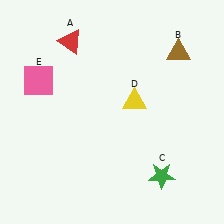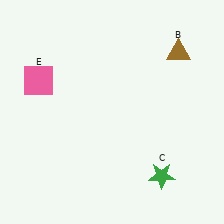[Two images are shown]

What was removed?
The red triangle (A), the yellow triangle (D) were removed in Image 2.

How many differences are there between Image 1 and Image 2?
There are 2 differences between the two images.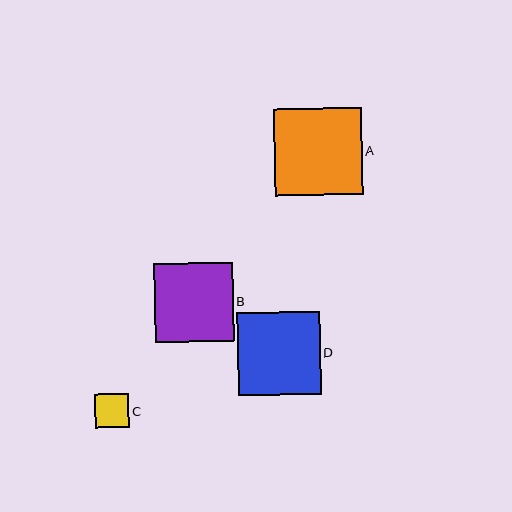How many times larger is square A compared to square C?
Square A is approximately 2.6 times the size of square C.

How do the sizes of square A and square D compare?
Square A and square D are approximately the same size.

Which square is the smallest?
Square C is the smallest with a size of approximately 34 pixels.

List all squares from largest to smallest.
From largest to smallest: A, D, B, C.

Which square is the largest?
Square A is the largest with a size of approximately 88 pixels.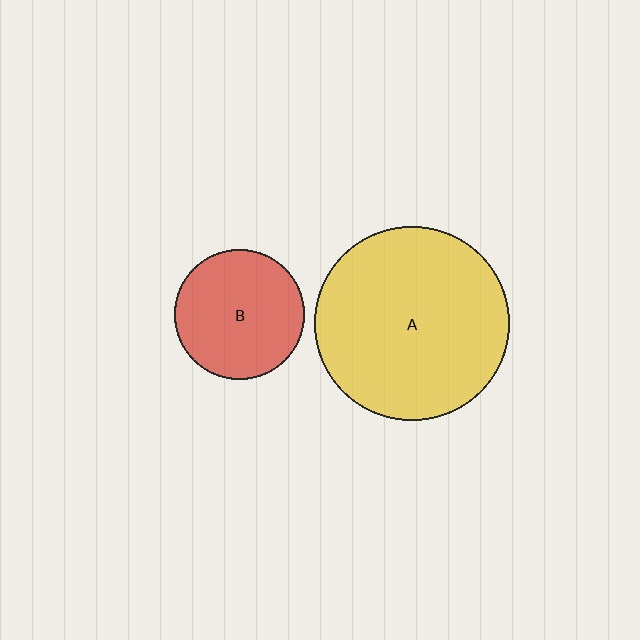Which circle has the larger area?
Circle A (yellow).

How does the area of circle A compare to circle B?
Approximately 2.2 times.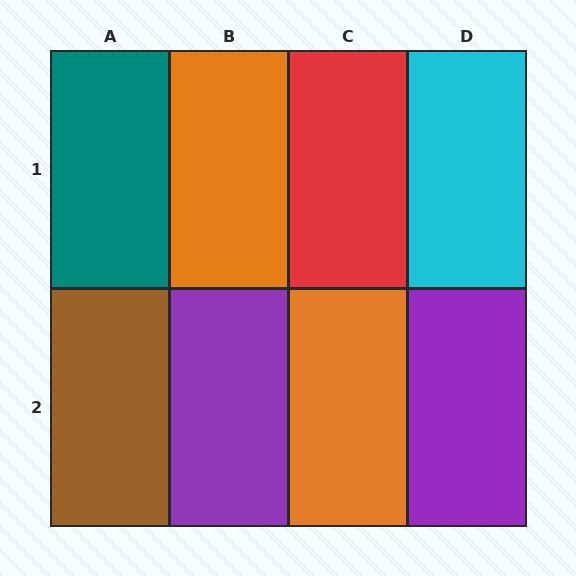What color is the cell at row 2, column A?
Brown.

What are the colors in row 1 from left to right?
Teal, orange, red, cyan.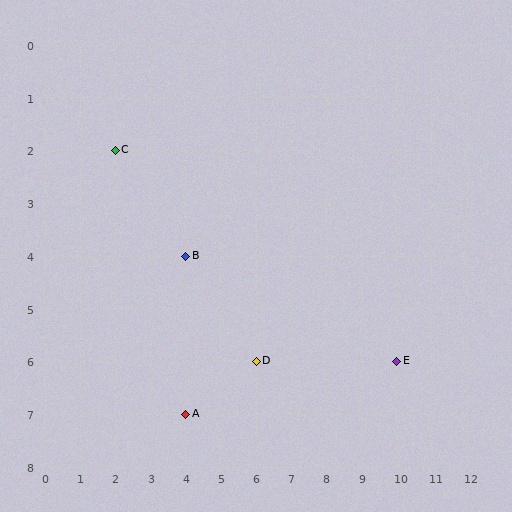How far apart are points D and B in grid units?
Points D and B are 2 columns and 2 rows apart (about 2.8 grid units diagonally).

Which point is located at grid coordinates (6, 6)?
Point D is at (6, 6).